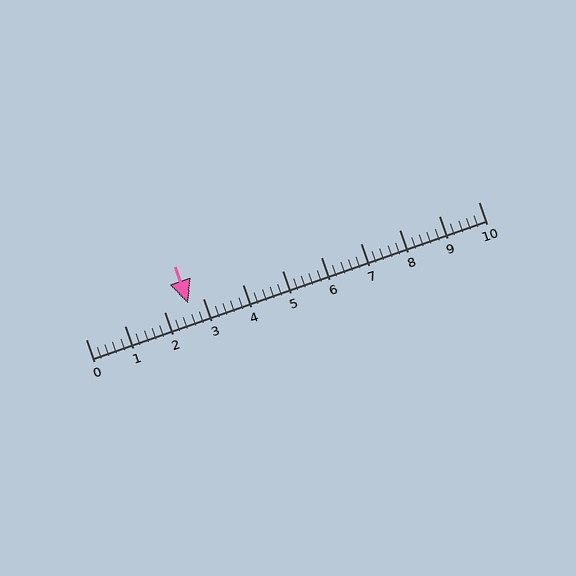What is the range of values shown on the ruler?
The ruler shows values from 0 to 10.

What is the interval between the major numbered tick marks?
The major tick marks are spaced 1 units apart.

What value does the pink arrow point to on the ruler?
The pink arrow points to approximately 2.6.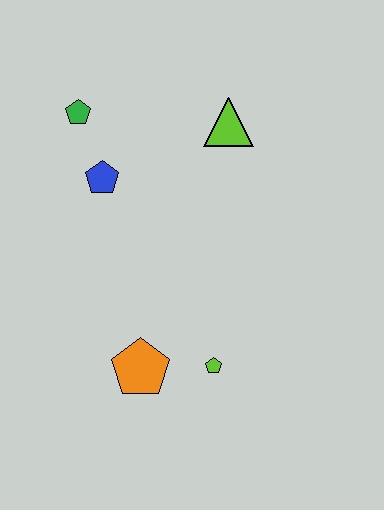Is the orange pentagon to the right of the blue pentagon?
Yes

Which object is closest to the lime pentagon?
The orange pentagon is closest to the lime pentagon.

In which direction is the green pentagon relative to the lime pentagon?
The green pentagon is above the lime pentagon.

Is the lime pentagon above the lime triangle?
No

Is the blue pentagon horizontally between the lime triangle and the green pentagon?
Yes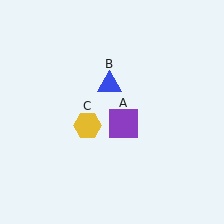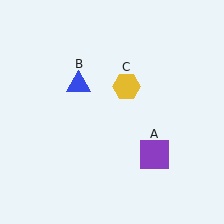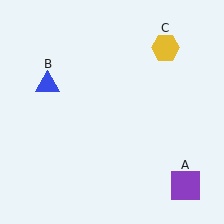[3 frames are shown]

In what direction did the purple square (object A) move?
The purple square (object A) moved down and to the right.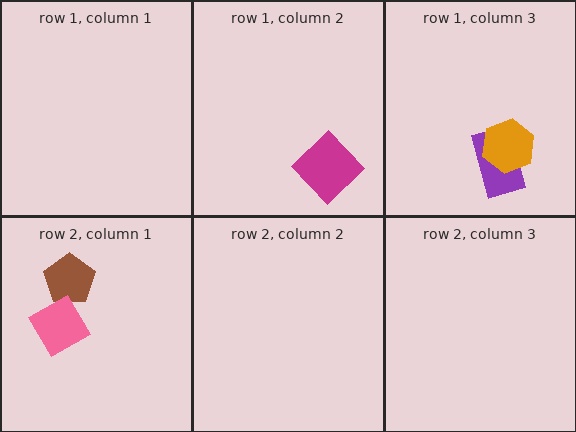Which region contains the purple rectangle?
The row 1, column 3 region.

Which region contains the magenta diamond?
The row 1, column 2 region.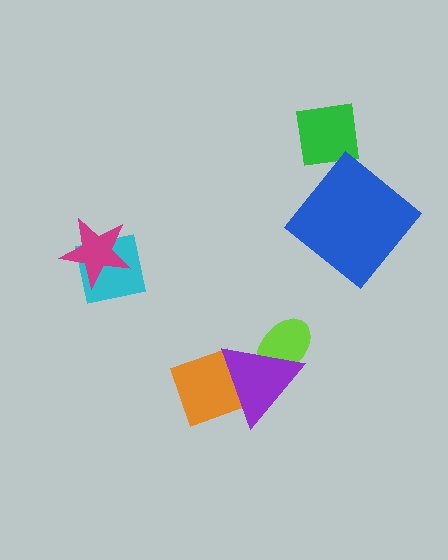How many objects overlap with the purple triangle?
2 objects overlap with the purple triangle.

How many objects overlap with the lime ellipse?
1 object overlaps with the lime ellipse.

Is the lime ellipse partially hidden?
Yes, it is partially covered by another shape.